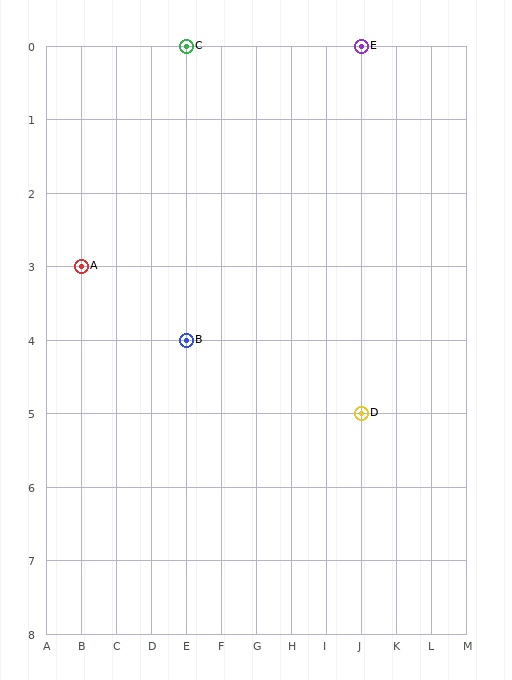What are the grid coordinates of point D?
Point D is at grid coordinates (J, 5).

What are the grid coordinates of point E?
Point E is at grid coordinates (J, 0).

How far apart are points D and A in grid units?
Points D and A are 8 columns and 2 rows apart (about 8.2 grid units diagonally).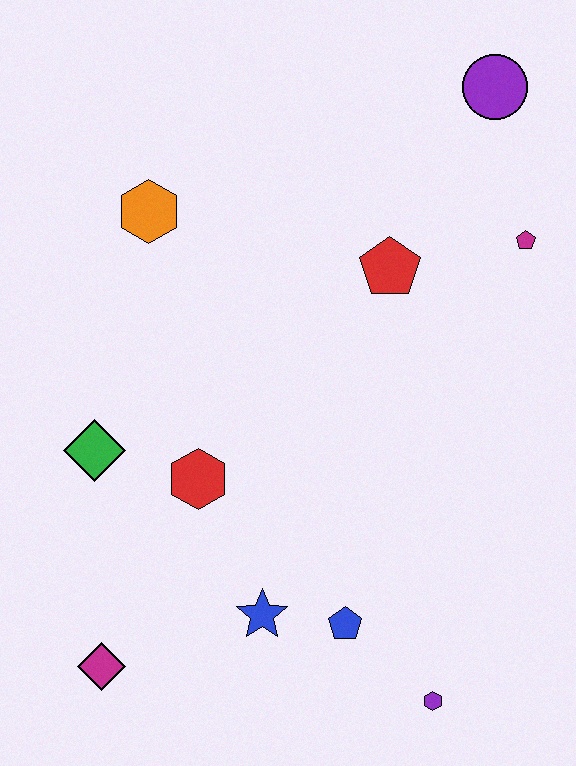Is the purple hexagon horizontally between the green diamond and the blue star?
No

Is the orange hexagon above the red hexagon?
Yes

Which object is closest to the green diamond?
The red hexagon is closest to the green diamond.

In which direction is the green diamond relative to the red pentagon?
The green diamond is to the left of the red pentagon.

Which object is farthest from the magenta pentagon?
The magenta diamond is farthest from the magenta pentagon.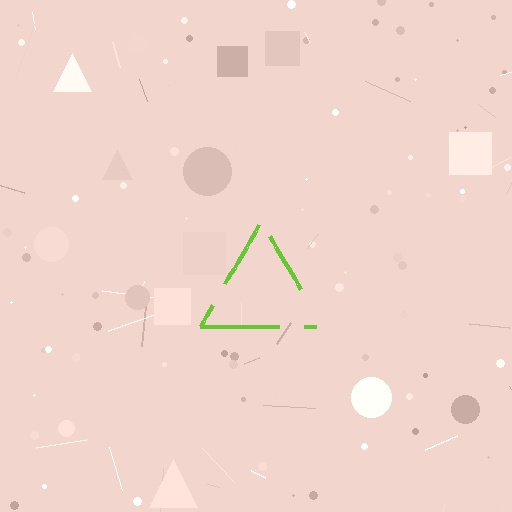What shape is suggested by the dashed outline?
The dashed outline suggests a triangle.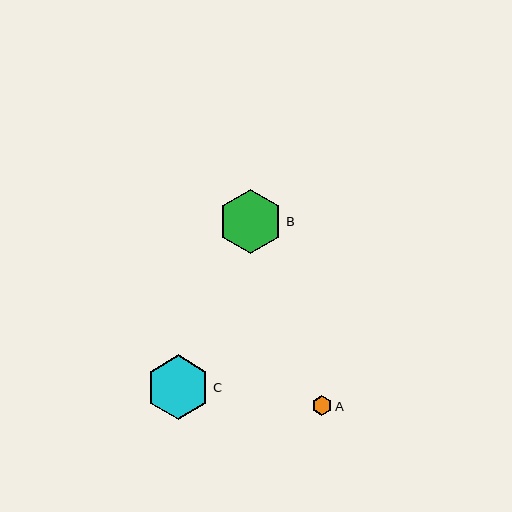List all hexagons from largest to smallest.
From largest to smallest: C, B, A.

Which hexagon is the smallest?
Hexagon A is the smallest with a size of approximately 20 pixels.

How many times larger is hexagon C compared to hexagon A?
Hexagon C is approximately 3.1 times the size of hexagon A.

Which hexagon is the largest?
Hexagon C is the largest with a size of approximately 64 pixels.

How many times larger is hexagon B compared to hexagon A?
Hexagon B is approximately 3.1 times the size of hexagon A.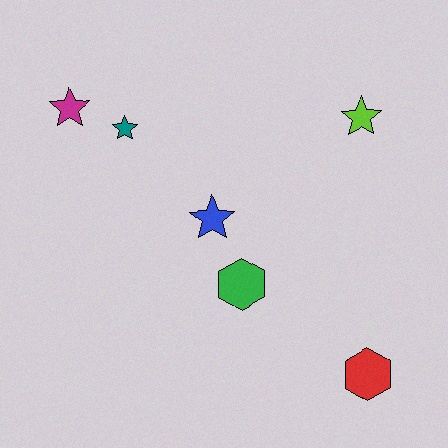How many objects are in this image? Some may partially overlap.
There are 6 objects.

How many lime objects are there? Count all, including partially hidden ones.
There is 1 lime object.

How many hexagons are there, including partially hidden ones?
There are 2 hexagons.